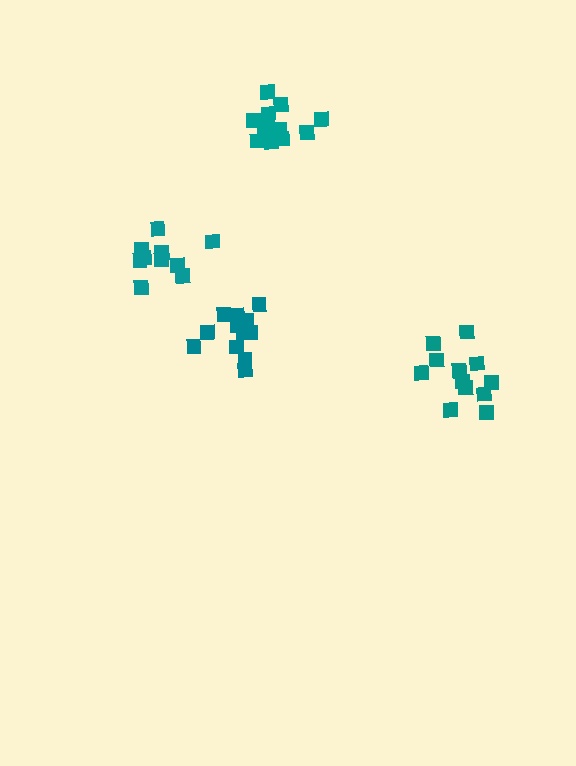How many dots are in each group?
Group 1: 13 dots, Group 2: 10 dots, Group 3: 12 dots, Group 4: 13 dots (48 total).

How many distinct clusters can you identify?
There are 4 distinct clusters.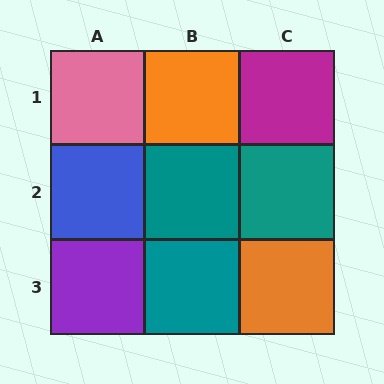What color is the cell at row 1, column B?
Orange.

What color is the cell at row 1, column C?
Magenta.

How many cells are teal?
3 cells are teal.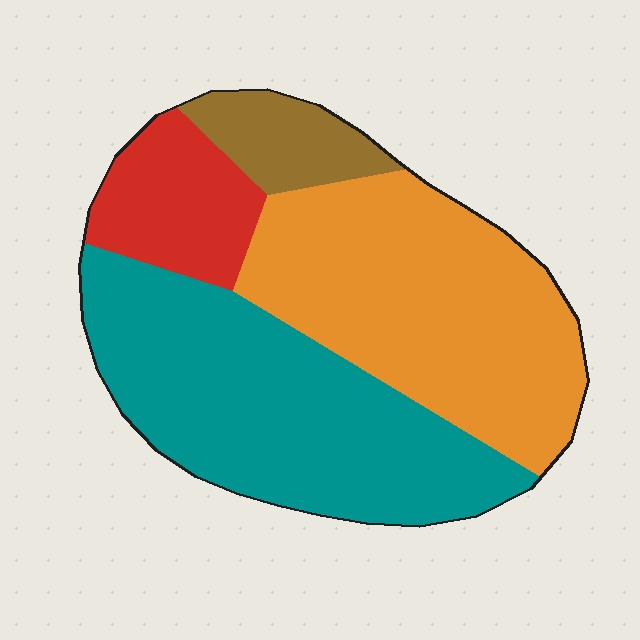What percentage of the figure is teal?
Teal covers around 40% of the figure.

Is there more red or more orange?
Orange.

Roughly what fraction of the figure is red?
Red takes up less than a quarter of the figure.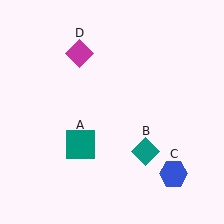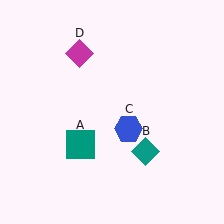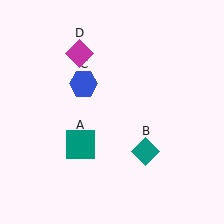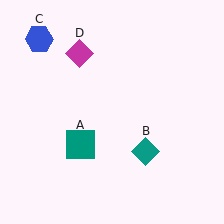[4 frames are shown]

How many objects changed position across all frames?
1 object changed position: blue hexagon (object C).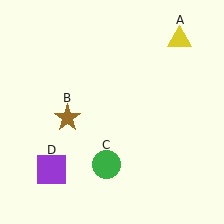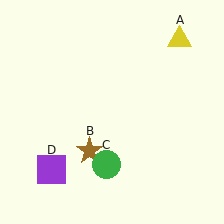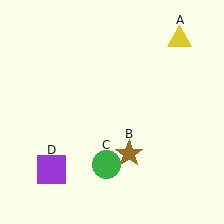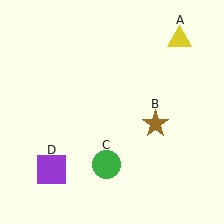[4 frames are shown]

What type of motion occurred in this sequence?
The brown star (object B) rotated counterclockwise around the center of the scene.